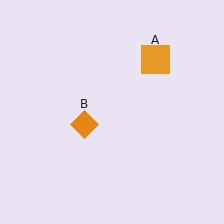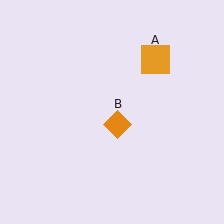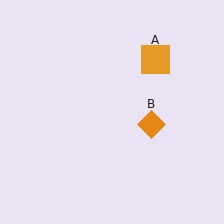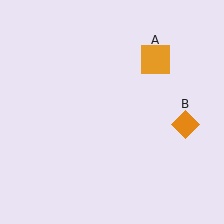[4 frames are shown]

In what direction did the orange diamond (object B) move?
The orange diamond (object B) moved right.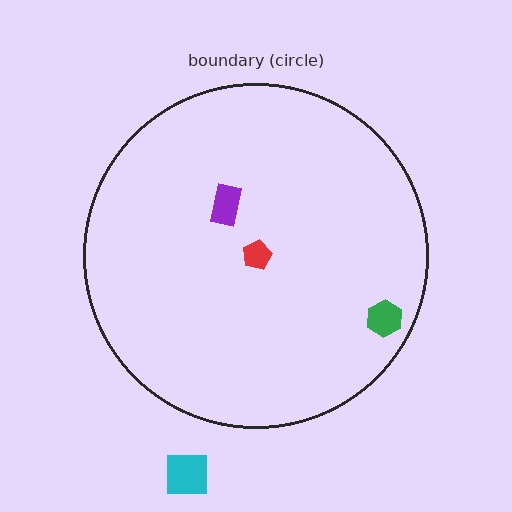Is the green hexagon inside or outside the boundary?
Inside.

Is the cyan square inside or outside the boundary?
Outside.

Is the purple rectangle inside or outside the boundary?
Inside.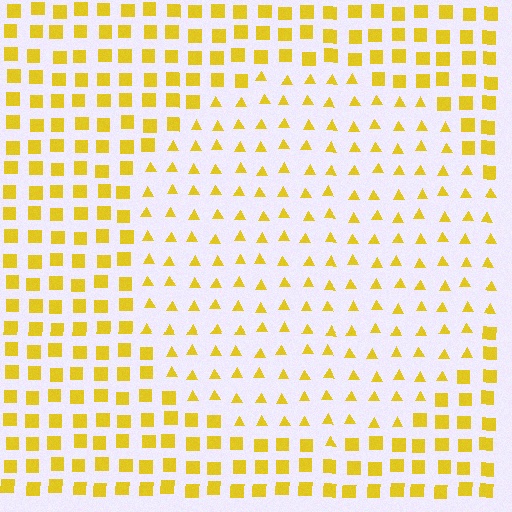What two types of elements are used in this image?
The image uses triangles inside the circle region and squares outside it.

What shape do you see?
I see a circle.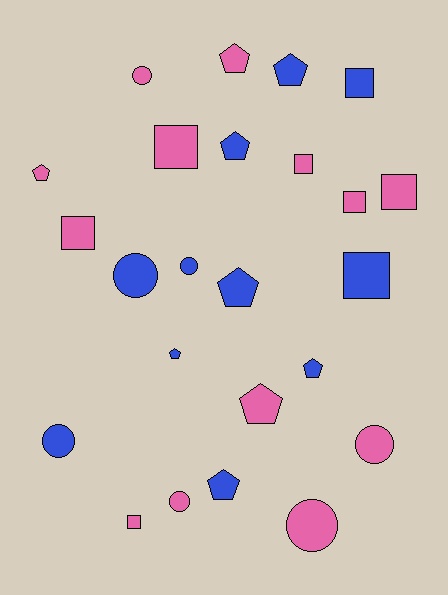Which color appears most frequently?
Pink, with 13 objects.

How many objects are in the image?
There are 24 objects.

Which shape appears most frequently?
Pentagon, with 9 objects.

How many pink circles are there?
There are 4 pink circles.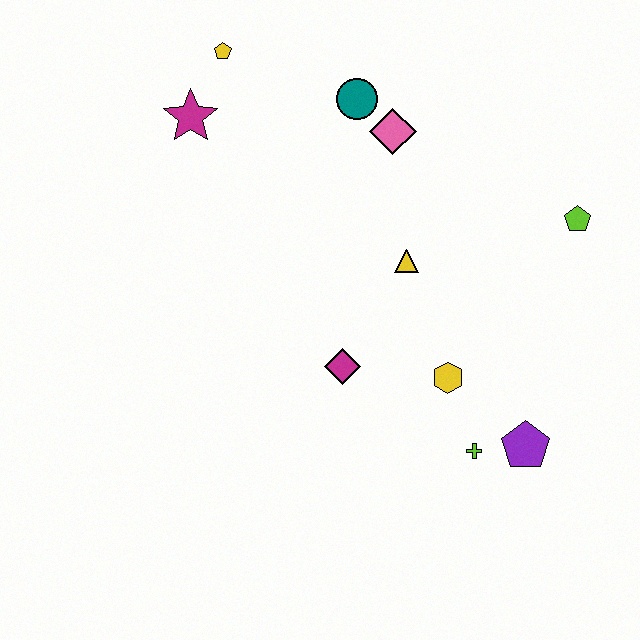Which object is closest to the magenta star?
The yellow pentagon is closest to the magenta star.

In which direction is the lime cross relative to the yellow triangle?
The lime cross is below the yellow triangle.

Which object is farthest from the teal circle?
The purple pentagon is farthest from the teal circle.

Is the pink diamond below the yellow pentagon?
Yes